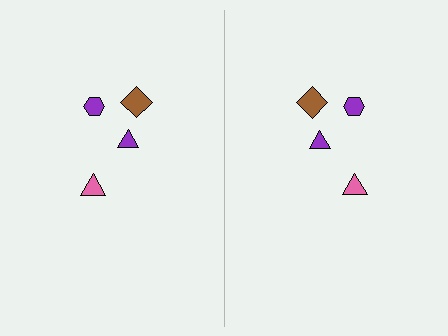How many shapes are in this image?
There are 8 shapes in this image.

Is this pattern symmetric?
Yes, this pattern has bilateral (reflection) symmetry.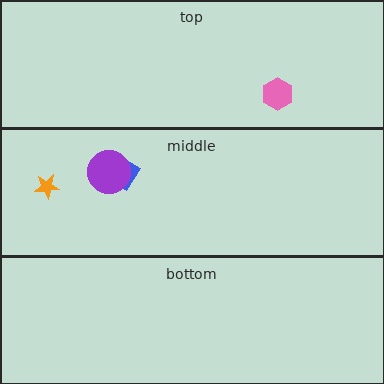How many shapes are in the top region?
1.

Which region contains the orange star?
The middle region.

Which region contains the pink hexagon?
The top region.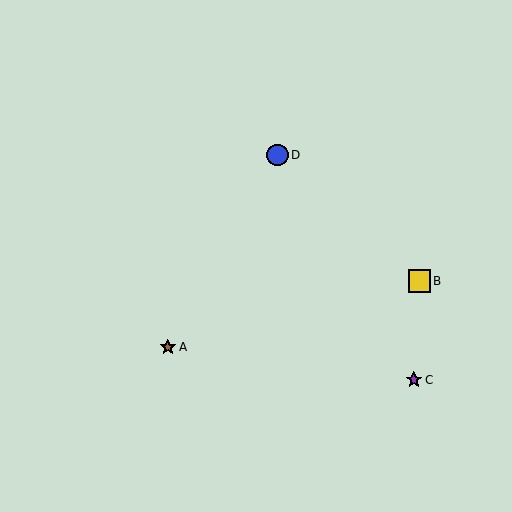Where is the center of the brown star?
The center of the brown star is at (168, 347).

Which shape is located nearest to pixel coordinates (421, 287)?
The yellow square (labeled B) at (419, 281) is nearest to that location.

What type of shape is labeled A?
Shape A is a brown star.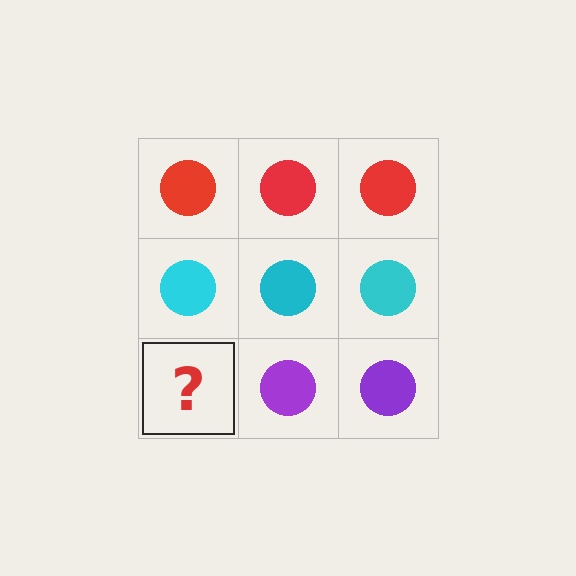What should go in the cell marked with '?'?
The missing cell should contain a purple circle.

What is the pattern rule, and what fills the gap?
The rule is that each row has a consistent color. The gap should be filled with a purple circle.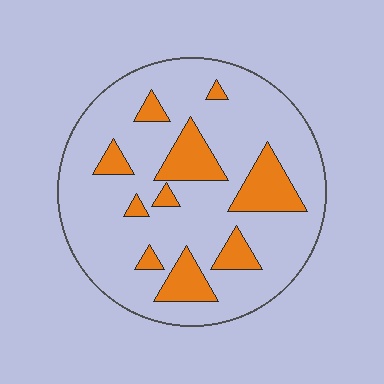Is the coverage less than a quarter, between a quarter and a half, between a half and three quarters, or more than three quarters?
Less than a quarter.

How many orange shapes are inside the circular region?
10.